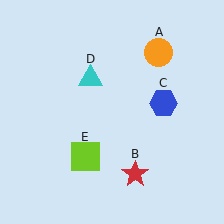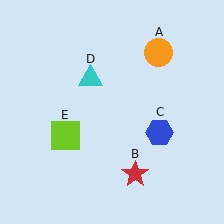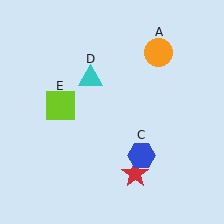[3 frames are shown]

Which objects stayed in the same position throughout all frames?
Orange circle (object A) and red star (object B) and cyan triangle (object D) remained stationary.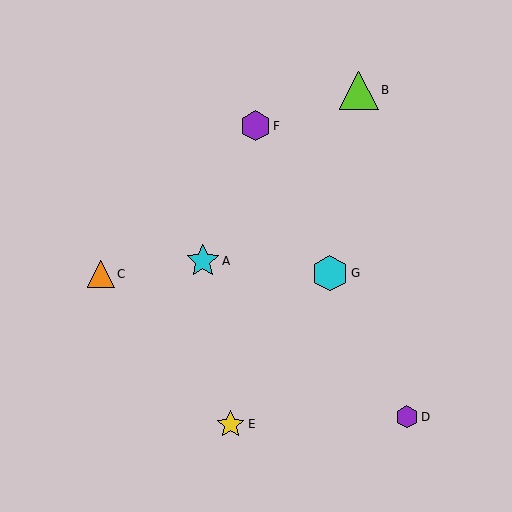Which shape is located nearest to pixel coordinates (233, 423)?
The yellow star (labeled E) at (231, 424) is nearest to that location.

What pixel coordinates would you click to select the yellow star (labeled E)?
Click at (231, 424) to select the yellow star E.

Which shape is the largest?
The lime triangle (labeled B) is the largest.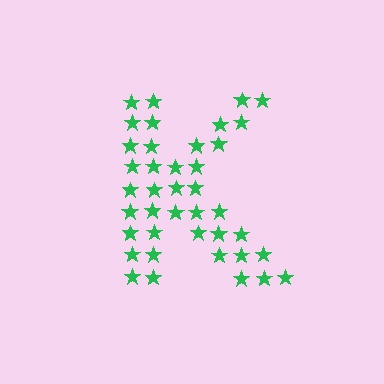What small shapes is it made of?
It is made of small stars.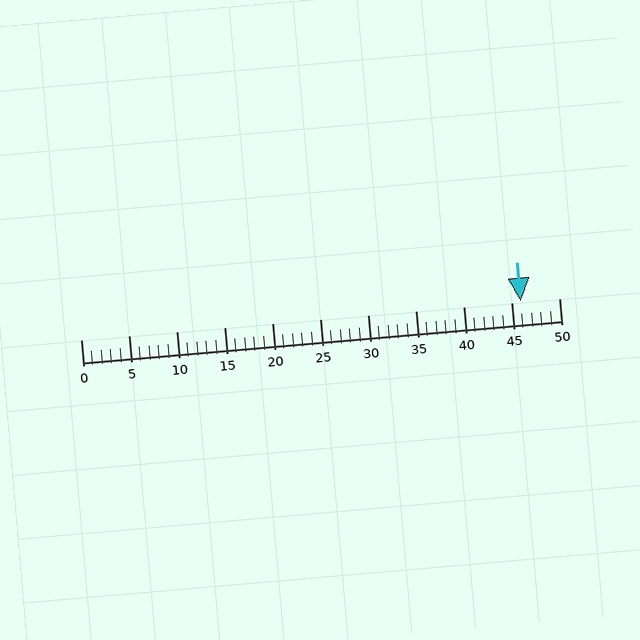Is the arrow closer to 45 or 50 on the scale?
The arrow is closer to 45.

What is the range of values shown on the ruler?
The ruler shows values from 0 to 50.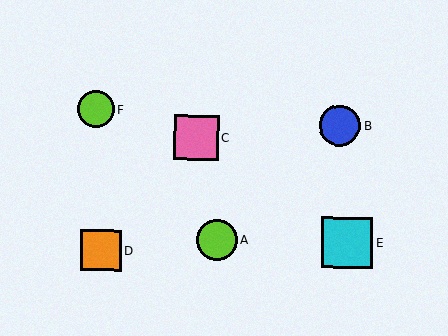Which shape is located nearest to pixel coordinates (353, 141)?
The blue circle (labeled B) at (340, 126) is nearest to that location.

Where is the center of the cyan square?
The center of the cyan square is at (347, 243).